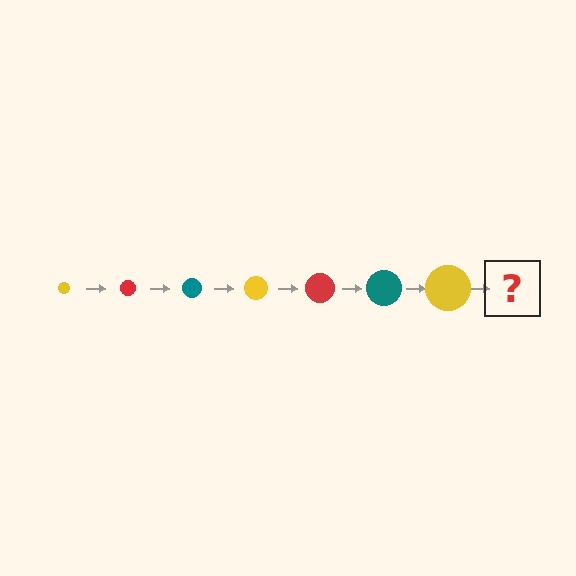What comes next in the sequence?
The next element should be a red circle, larger than the previous one.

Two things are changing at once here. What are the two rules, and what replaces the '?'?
The two rules are that the circle grows larger each step and the color cycles through yellow, red, and teal. The '?' should be a red circle, larger than the previous one.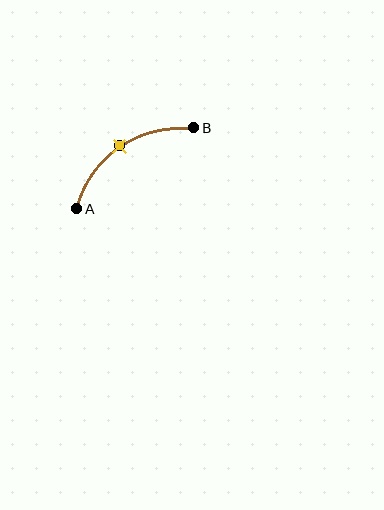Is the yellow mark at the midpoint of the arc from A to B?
Yes. The yellow mark lies on the arc at equal arc-length from both A and B — it is the arc midpoint.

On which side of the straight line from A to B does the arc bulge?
The arc bulges above and to the left of the straight line connecting A and B.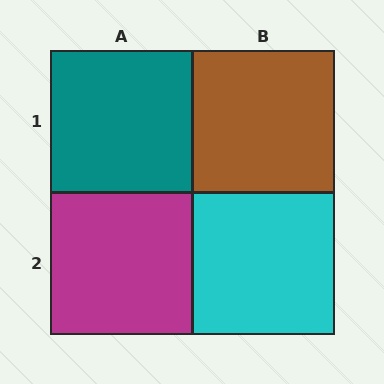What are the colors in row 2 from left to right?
Magenta, cyan.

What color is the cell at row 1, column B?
Brown.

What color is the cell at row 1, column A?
Teal.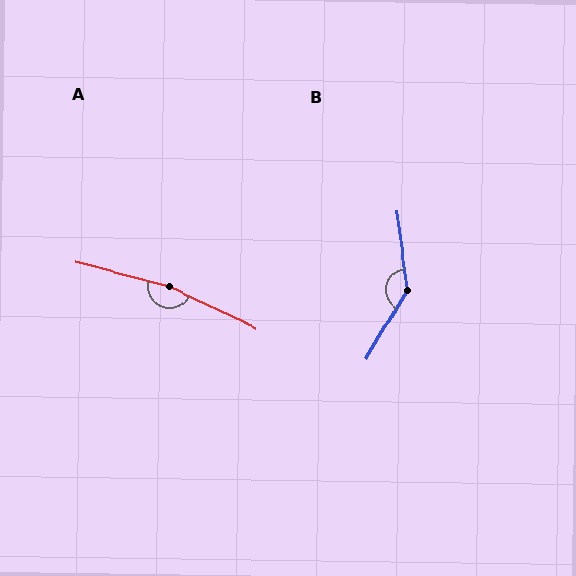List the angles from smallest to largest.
B (142°), A (169°).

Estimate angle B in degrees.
Approximately 142 degrees.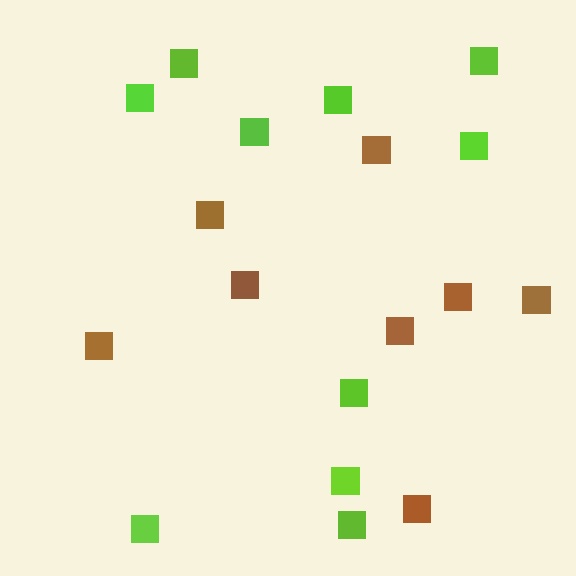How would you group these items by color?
There are 2 groups: one group of brown squares (8) and one group of lime squares (10).